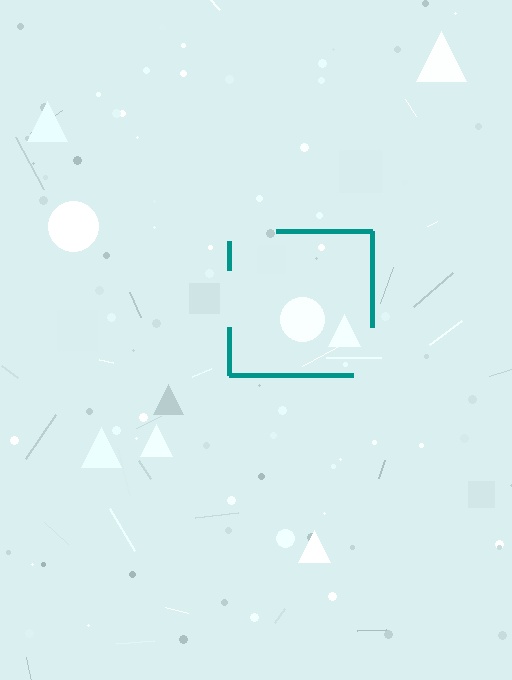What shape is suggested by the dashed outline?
The dashed outline suggests a square.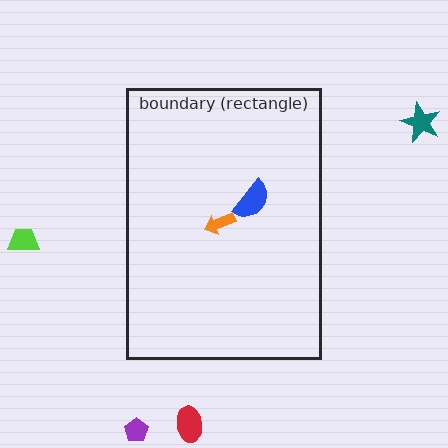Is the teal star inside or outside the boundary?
Outside.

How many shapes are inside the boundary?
2 inside, 4 outside.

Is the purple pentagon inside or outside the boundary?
Outside.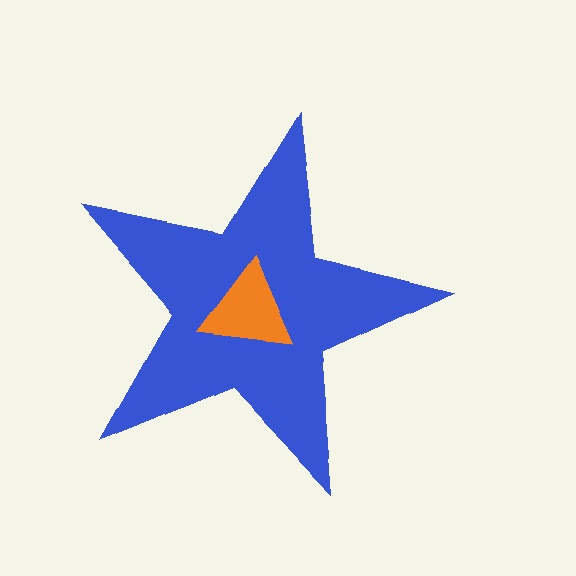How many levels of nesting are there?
2.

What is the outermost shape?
The blue star.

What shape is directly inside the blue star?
The orange triangle.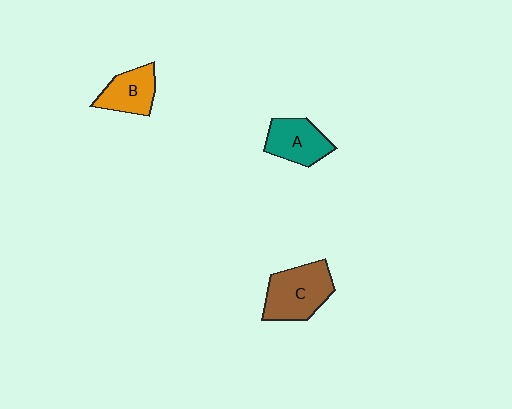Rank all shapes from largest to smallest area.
From largest to smallest: C (brown), A (teal), B (orange).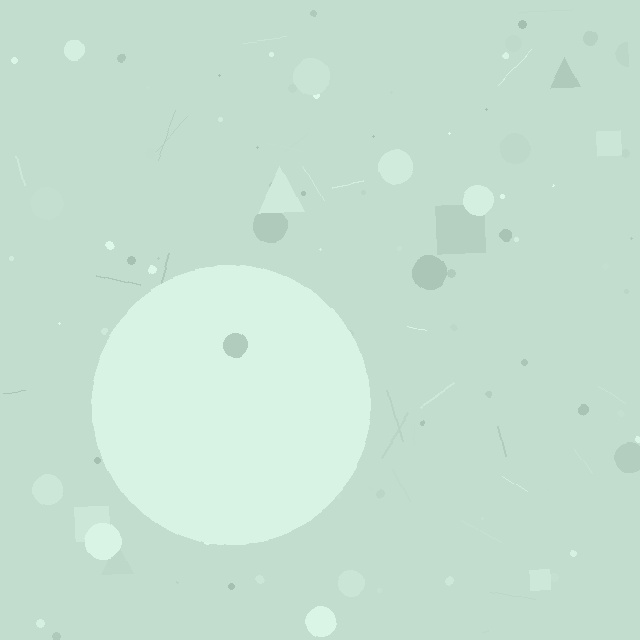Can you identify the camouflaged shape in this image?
The camouflaged shape is a circle.